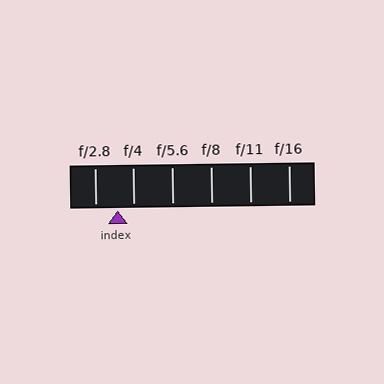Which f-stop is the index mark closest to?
The index mark is closest to f/4.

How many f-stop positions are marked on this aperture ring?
There are 6 f-stop positions marked.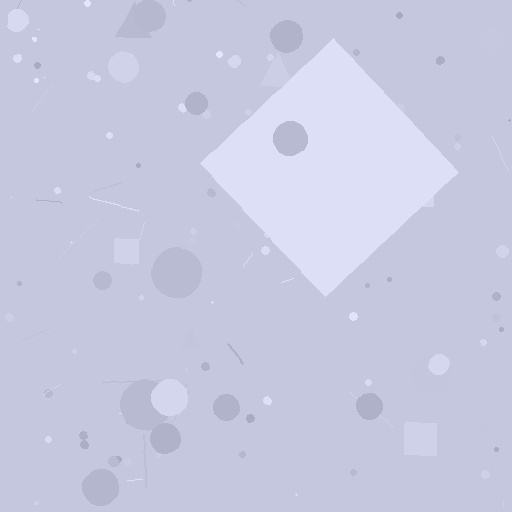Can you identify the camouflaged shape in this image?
The camouflaged shape is a diamond.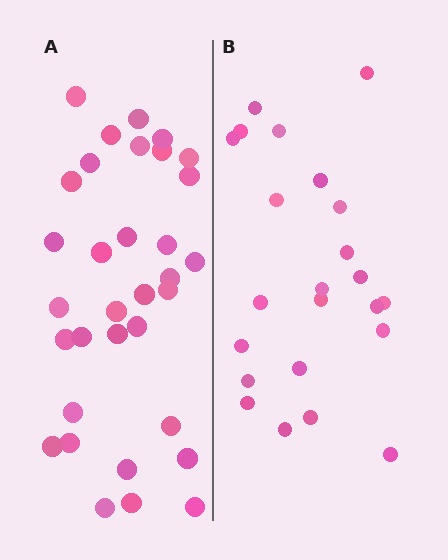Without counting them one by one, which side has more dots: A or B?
Region A (the left region) has more dots.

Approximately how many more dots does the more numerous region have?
Region A has roughly 10 or so more dots than region B.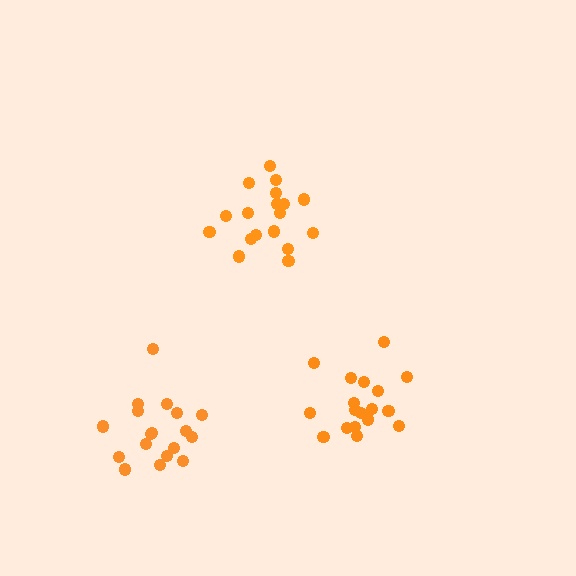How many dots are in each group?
Group 1: 18 dots, Group 2: 18 dots, Group 3: 18 dots (54 total).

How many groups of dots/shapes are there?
There are 3 groups.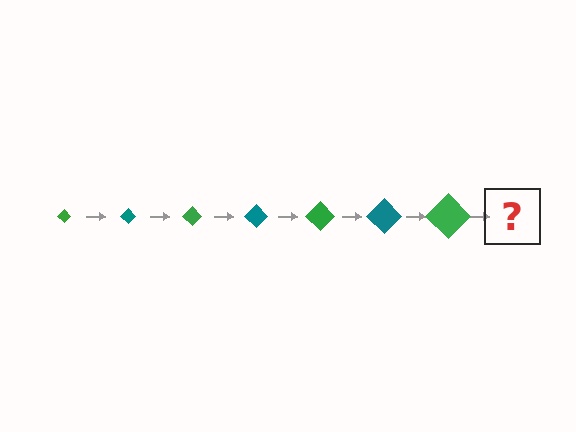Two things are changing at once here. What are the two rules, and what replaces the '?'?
The two rules are that the diamond grows larger each step and the color cycles through green and teal. The '?' should be a teal diamond, larger than the previous one.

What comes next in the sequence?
The next element should be a teal diamond, larger than the previous one.